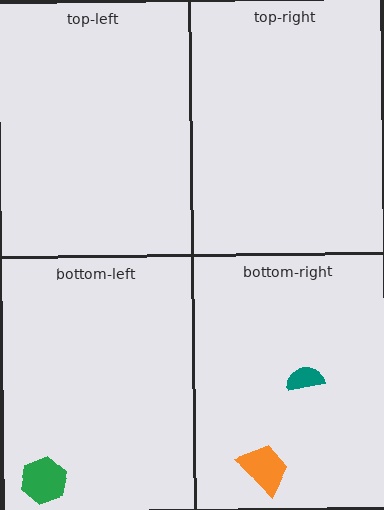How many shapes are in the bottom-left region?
1.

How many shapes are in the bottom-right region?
2.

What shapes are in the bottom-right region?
The teal semicircle, the orange trapezoid.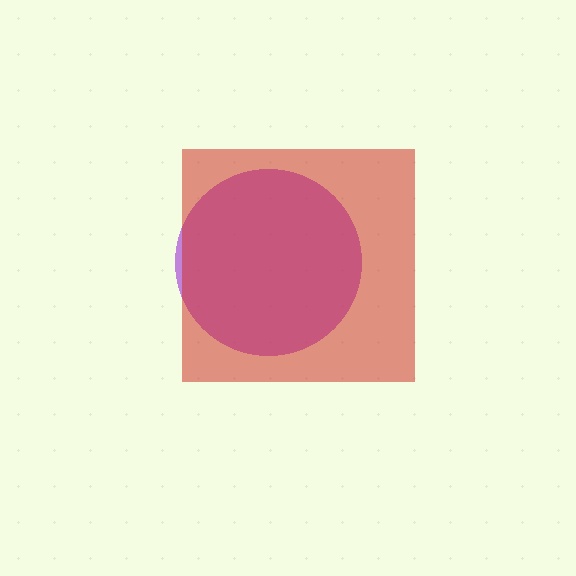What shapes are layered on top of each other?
The layered shapes are: a purple circle, a red square.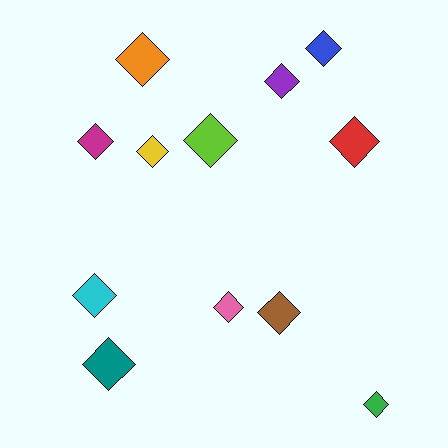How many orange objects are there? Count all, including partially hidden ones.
There is 1 orange object.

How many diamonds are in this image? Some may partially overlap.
There are 12 diamonds.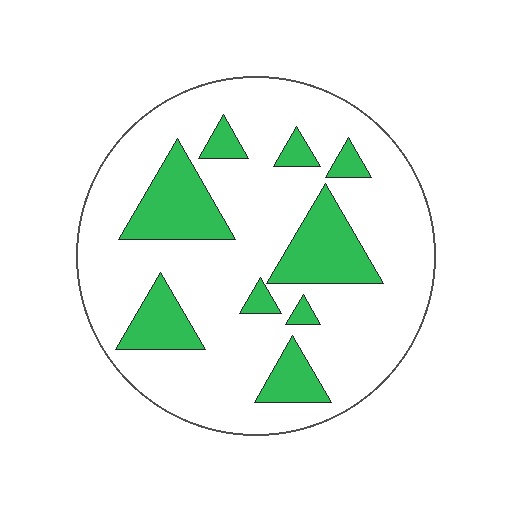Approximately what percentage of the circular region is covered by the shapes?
Approximately 25%.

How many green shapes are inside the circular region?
9.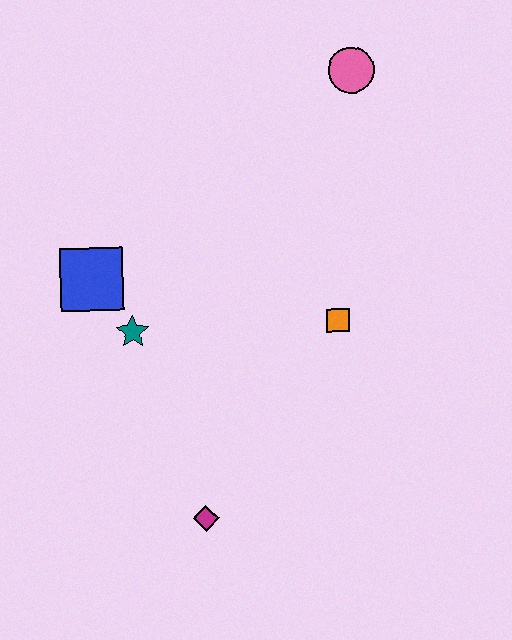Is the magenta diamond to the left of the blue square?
No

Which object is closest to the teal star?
The blue square is closest to the teal star.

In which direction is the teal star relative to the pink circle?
The teal star is below the pink circle.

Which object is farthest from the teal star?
The pink circle is farthest from the teal star.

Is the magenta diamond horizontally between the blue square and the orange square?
Yes